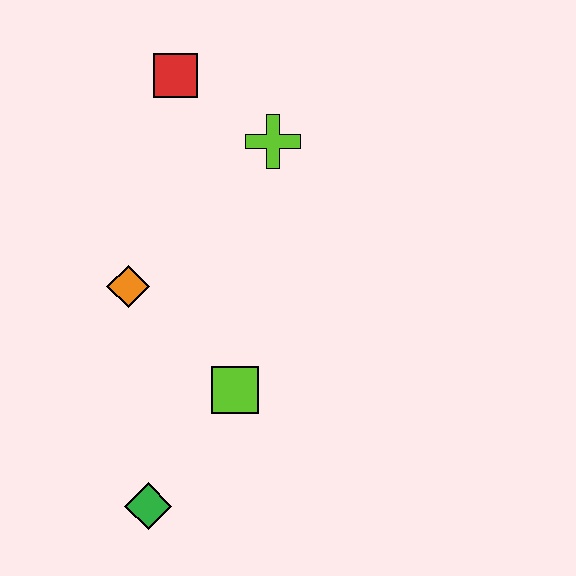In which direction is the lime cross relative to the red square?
The lime cross is to the right of the red square.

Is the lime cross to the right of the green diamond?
Yes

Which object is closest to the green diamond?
The lime square is closest to the green diamond.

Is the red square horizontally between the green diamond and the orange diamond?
No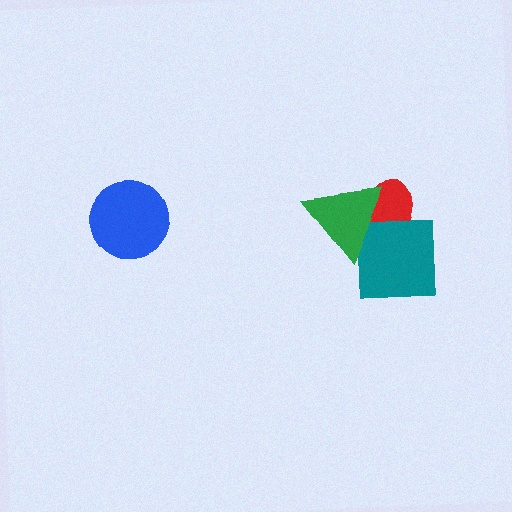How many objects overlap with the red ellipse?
2 objects overlap with the red ellipse.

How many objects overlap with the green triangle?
2 objects overlap with the green triangle.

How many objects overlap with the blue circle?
0 objects overlap with the blue circle.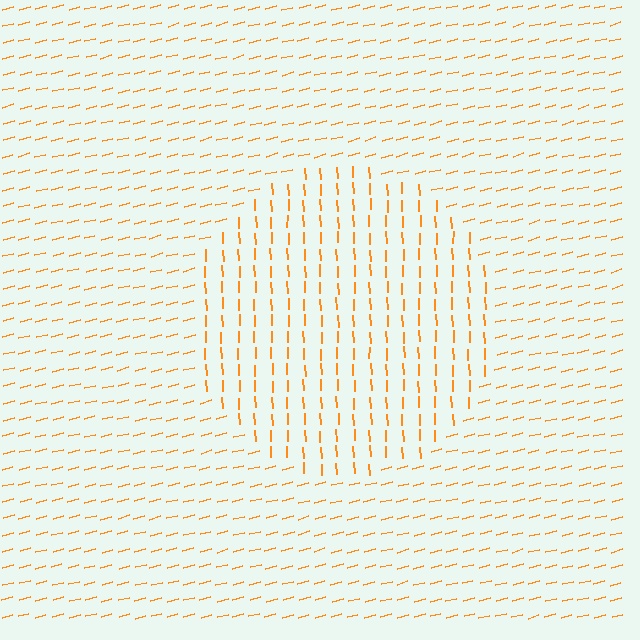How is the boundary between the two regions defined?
The boundary is defined purely by a change in line orientation (approximately 77 degrees difference). All lines are the same color and thickness.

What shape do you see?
I see a circle.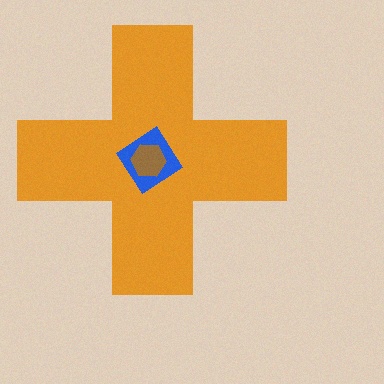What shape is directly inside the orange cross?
The blue diamond.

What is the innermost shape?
The brown hexagon.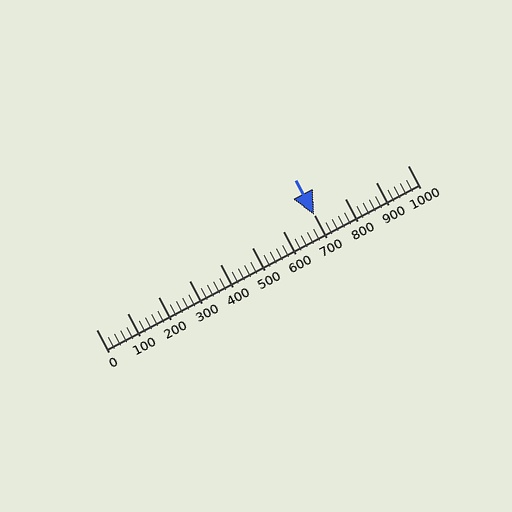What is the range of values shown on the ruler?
The ruler shows values from 0 to 1000.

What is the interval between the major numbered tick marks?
The major tick marks are spaced 100 units apart.